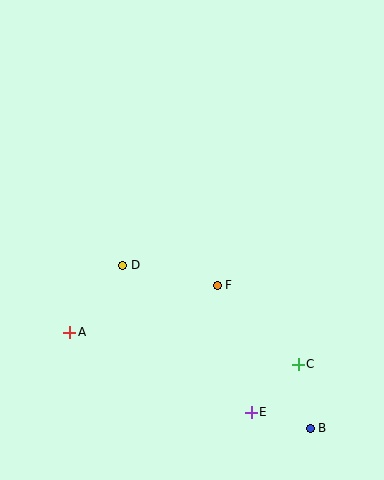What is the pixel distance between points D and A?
The distance between D and A is 85 pixels.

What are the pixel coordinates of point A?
Point A is at (70, 332).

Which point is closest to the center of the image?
Point F at (217, 285) is closest to the center.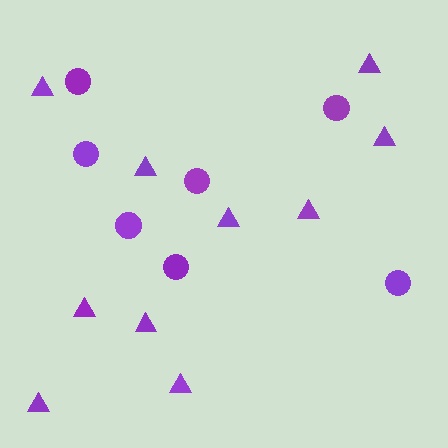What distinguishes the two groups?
There are 2 groups: one group of circles (7) and one group of triangles (10).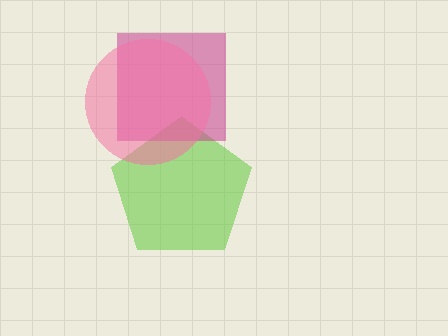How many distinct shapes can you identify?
There are 3 distinct shapes: a lime pentagon, a magenta square, a pink circle.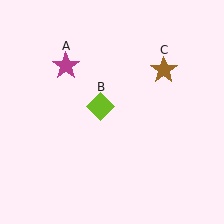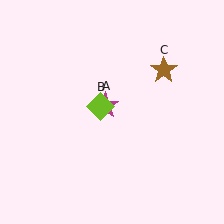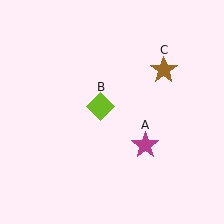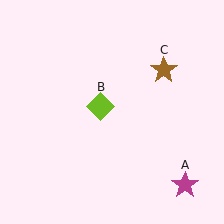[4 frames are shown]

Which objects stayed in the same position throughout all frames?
Lime diamond (object B) and brown star (object C) remained stationary.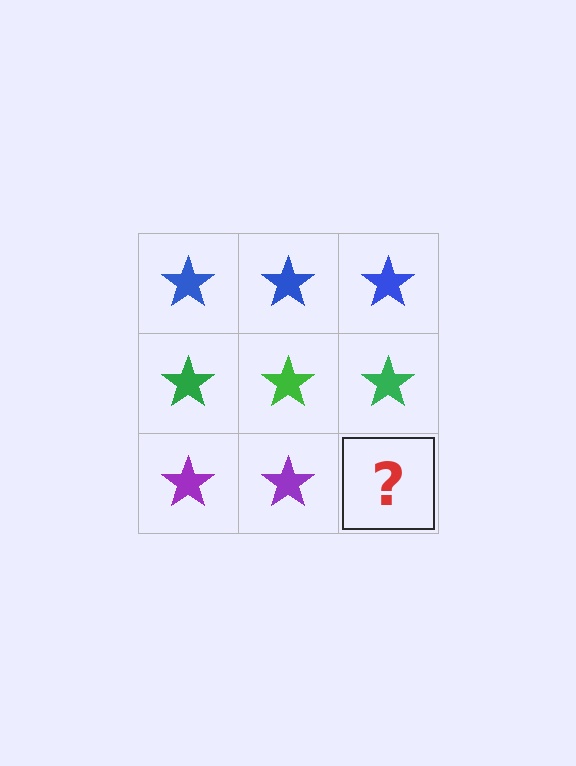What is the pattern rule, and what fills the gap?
The rule is that each row has a consistent color. The gap should be filled with a purple star.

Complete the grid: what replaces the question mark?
The question mark should be replaced with a purple star.